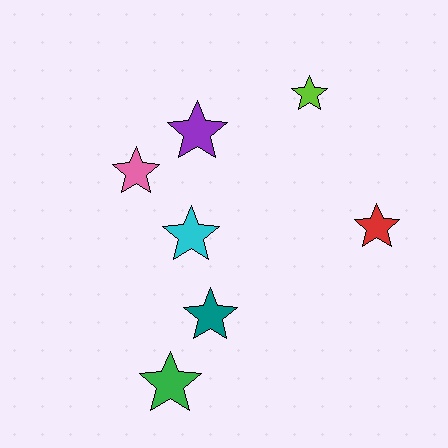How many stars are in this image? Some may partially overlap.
There are 7 stars.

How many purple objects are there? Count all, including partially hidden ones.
There is 1 purple object.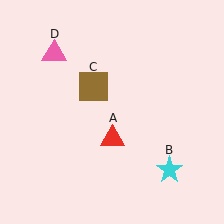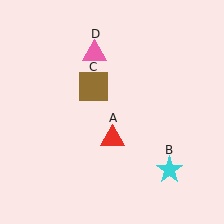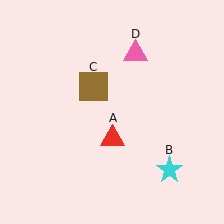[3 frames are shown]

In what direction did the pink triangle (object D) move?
The pink triangle (object D) moved right.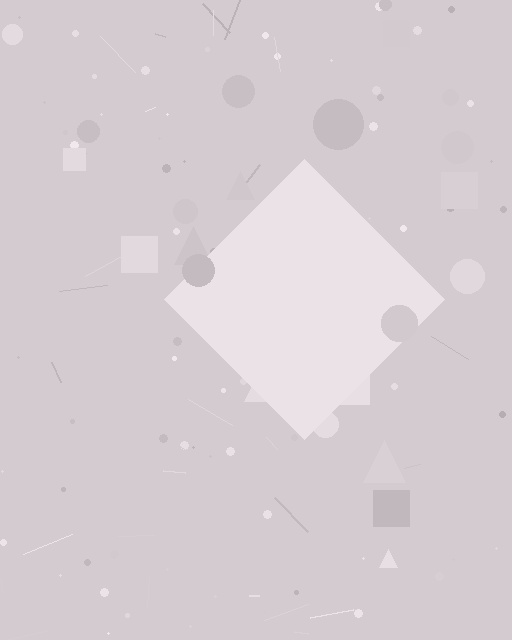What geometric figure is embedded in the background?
A diamond is embedded in the background.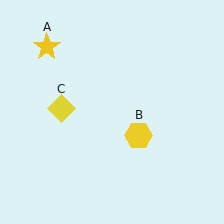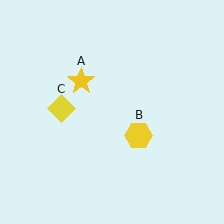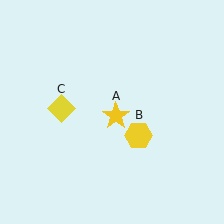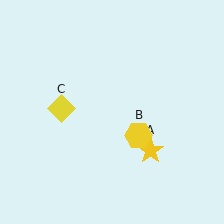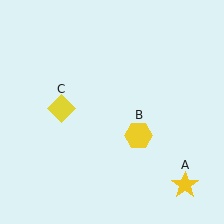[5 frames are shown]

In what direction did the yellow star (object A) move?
The yellow star (object A) moved down and to the right.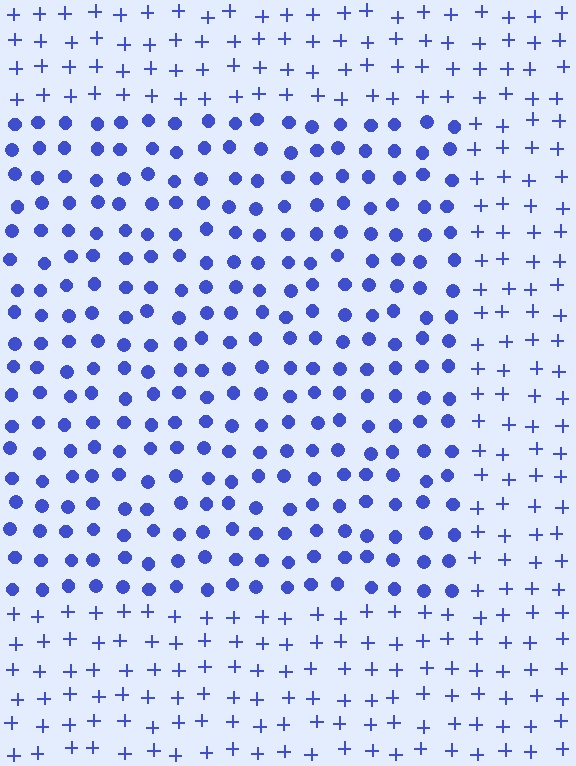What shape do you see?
I see a rectangle.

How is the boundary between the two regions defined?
The boundary is defined by a change in element shape: circles inside vs. plus signs outside. All elements share the same color and spacing.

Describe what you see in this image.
The image is filled with small blue elements arranged in a uniform grid. A rectangle-shaped region contains circles, while the surrounding area contains plus signs. The boundary is defined purely by the change in element shape.